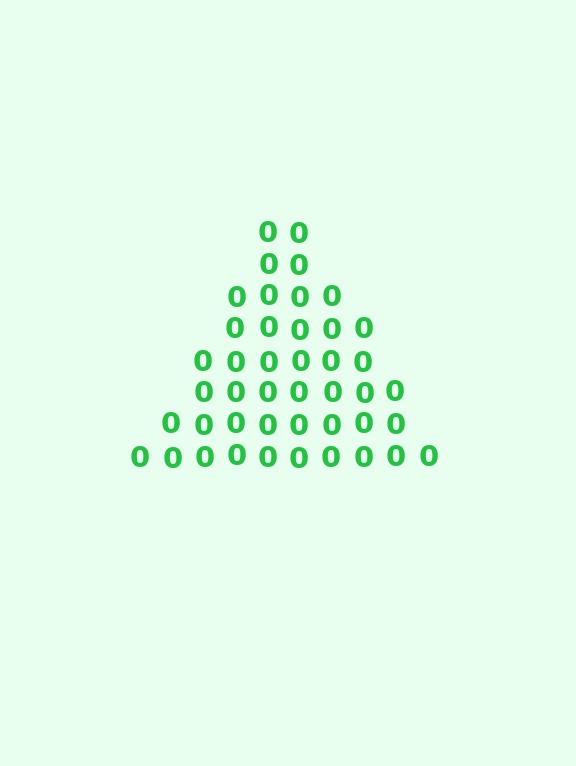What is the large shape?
The large shape is a triangle.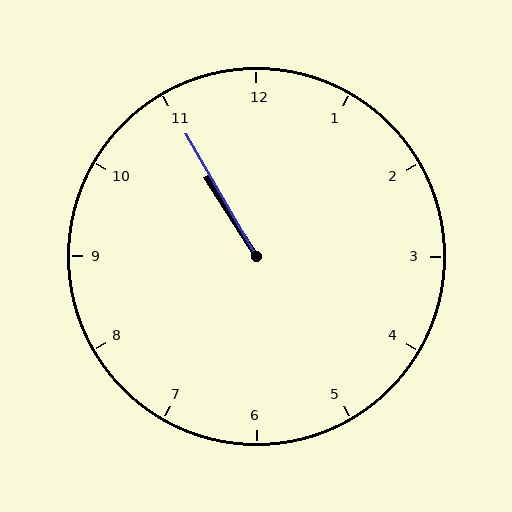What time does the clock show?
10:55.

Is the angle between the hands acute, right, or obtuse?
It is acute.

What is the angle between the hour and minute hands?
Approximately 2 degrees.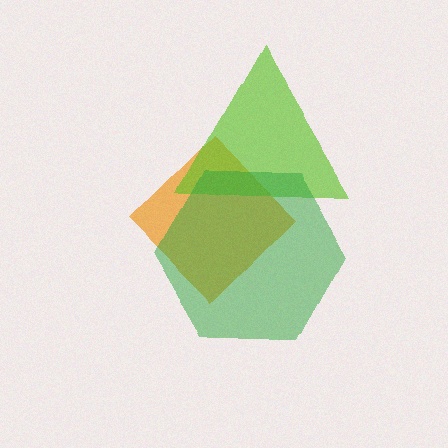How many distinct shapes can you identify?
There are 3 distinct shapes: an orange diamond, a lime triangle, a green hexagon.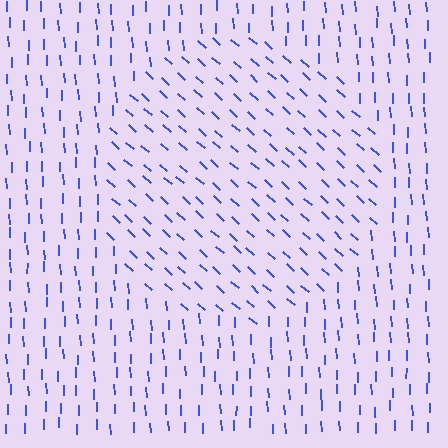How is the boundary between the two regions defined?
The boundary is defined purely by a change in line orientation (approximately 45 degrees difference). All lines are the same color and thickness.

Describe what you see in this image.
The image is filled with small blue line segments. A circle region in the image has lines oriented differently from the surrounding lines, creating a visible texture boundary.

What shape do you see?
I see a circle.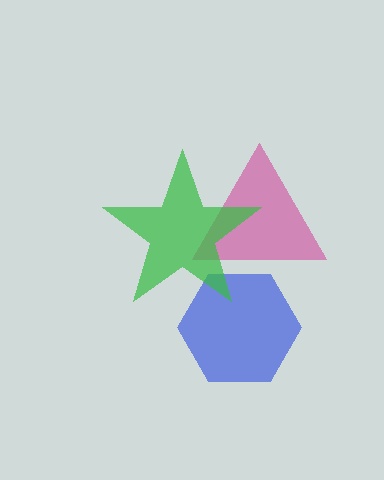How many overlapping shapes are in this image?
There are 3 overlapping shapes in the image.